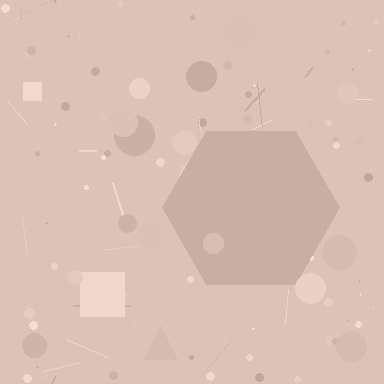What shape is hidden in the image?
A hexagon is hidden in the image.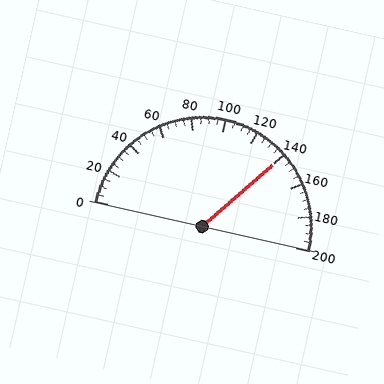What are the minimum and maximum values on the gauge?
The gauge ranges from 0 to 200.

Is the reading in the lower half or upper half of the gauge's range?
The reading is in the upper half of the range (0 to 200).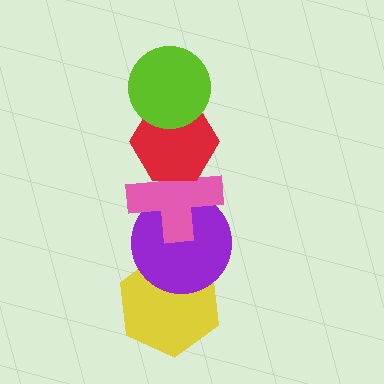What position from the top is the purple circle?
The purple circle is 4th from the top.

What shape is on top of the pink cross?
The red hexagon is on top of the pink cross.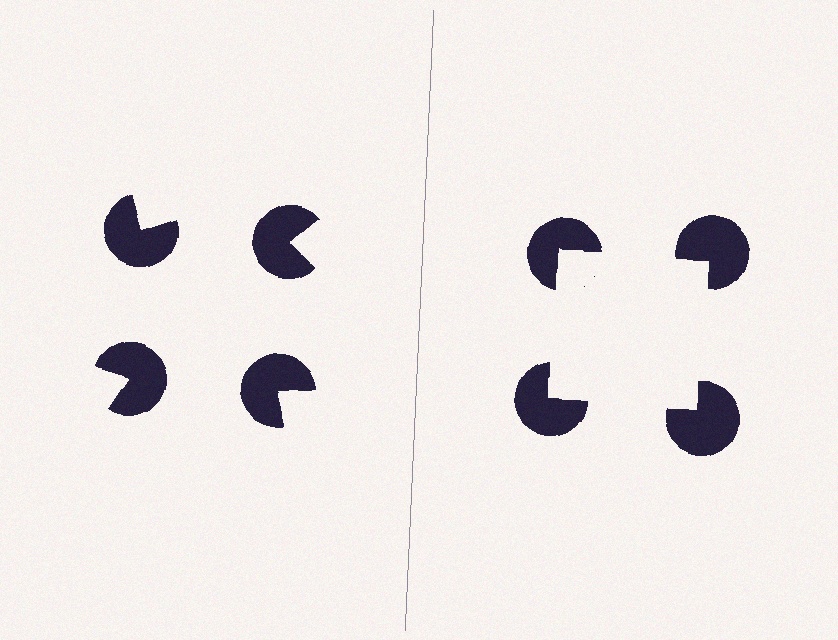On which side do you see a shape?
An illusory square appears on the right side. On the left side the wedge cuts are rotated, so no coherent shape forms.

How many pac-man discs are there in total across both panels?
8 — 4 on each side.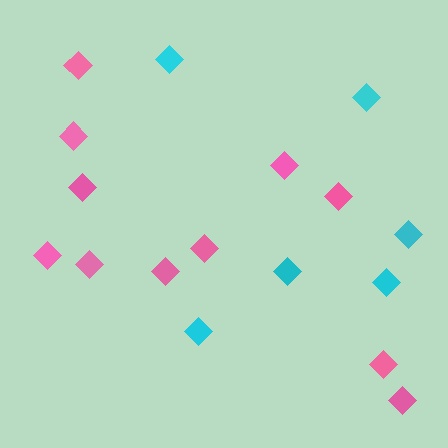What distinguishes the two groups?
There are 2 groups: one group of cyan diamonds (6) and one group of pink diamonds (11).